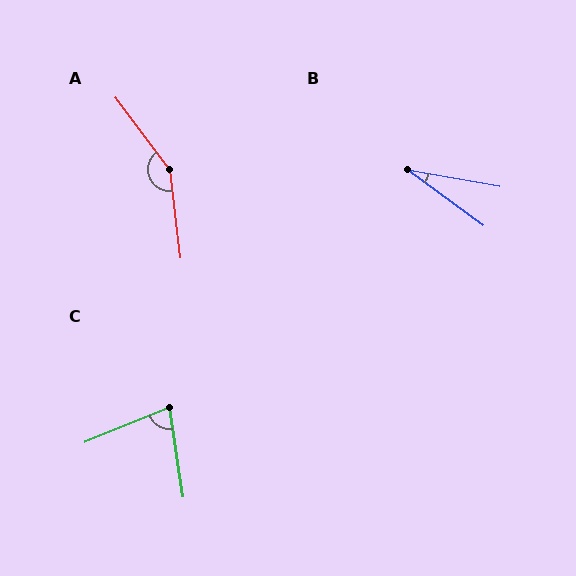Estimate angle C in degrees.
Approximately 76 degrees.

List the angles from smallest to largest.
B (26°), C (76°), A (150°).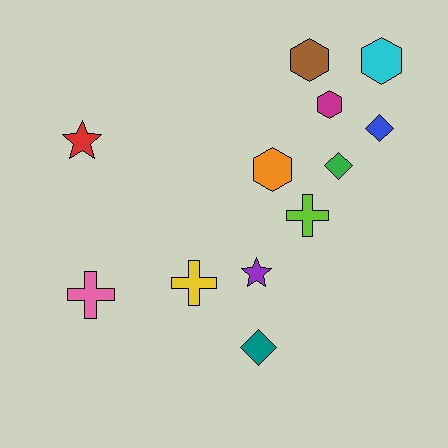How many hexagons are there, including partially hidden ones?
There are 4 hexagons.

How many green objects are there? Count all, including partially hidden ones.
There is 1 green object.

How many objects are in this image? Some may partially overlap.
There are 12 objects.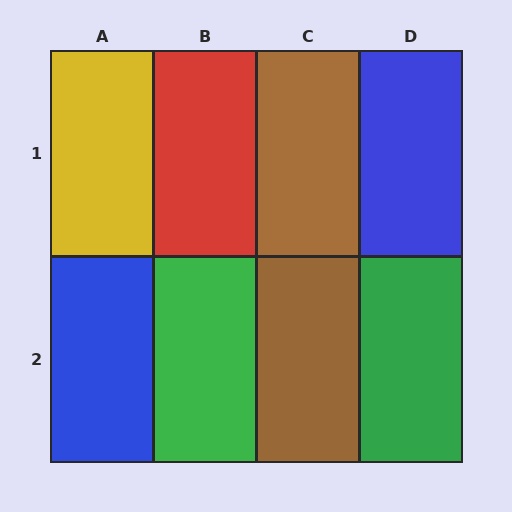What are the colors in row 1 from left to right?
Yellow, red, brown, blue.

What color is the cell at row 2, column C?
Brown.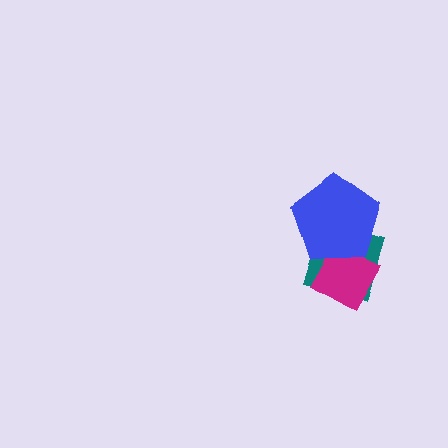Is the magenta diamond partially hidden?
Yes, it is partially covered by another shape.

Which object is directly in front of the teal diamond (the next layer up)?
The magenta diamond is directly in front of the teal diamond.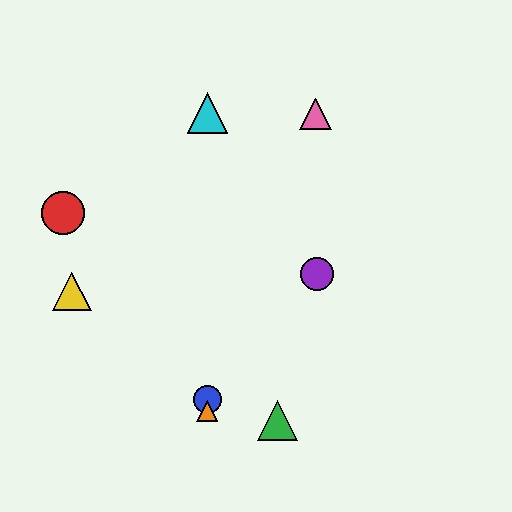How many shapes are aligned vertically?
3 shapes (the blue circle, the orange triangle, the cyan triangle) are aligned vertically.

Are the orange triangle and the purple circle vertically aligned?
No, the orange triangle is at x≈207 and the purple circle is at x≈317.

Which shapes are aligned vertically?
The blue circle, the orange triangle, the cyan triangle are aligned vertically.